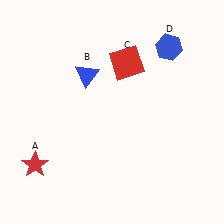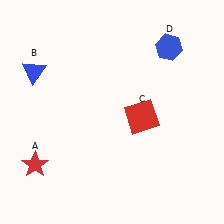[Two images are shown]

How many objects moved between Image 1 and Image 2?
2 objects moved between the two images.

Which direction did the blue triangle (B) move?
The blue triangle (B) moved left.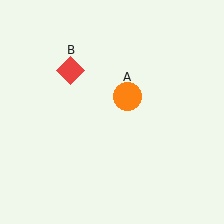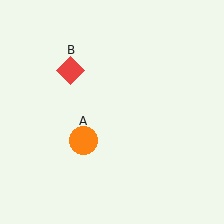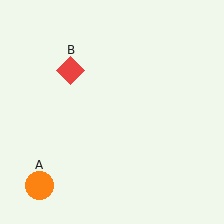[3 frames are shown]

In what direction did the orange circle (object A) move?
The orange circle (object A) moved down and to the left.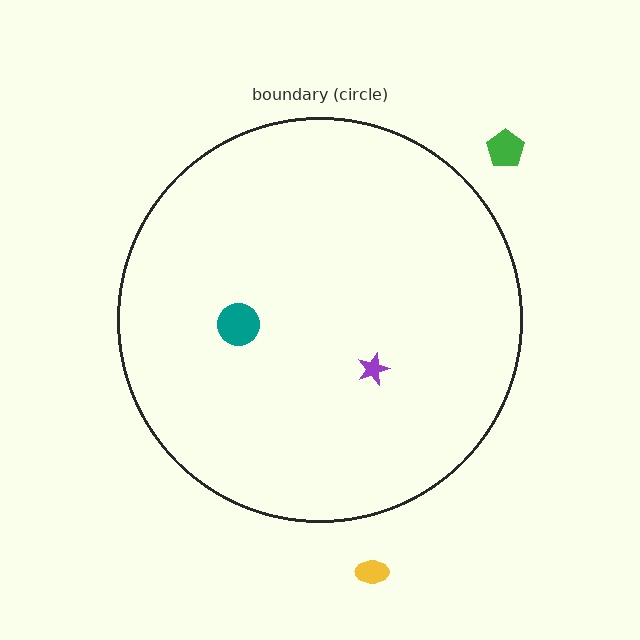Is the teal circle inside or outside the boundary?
Inside.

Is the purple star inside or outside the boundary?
Inside.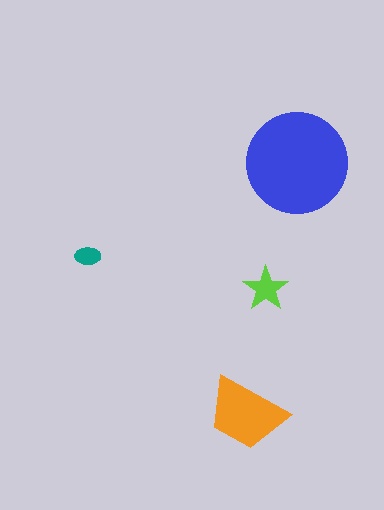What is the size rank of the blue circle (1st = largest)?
1st.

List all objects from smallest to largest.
The teal ellipse, the lime star, the orange trapezoid, the blue circle.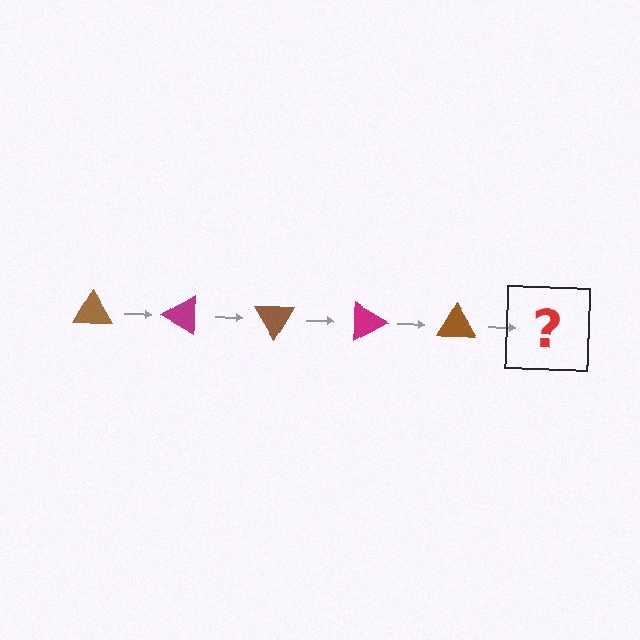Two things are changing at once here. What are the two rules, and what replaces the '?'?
The two rules are that it rotates 30 degrees each step and the color cycles through brown and magenta. The '?' should be a magenta triangle, rotated 150 degrees from the start.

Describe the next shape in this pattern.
It should be a magenta triangle, rotated 150 degrees from the start.